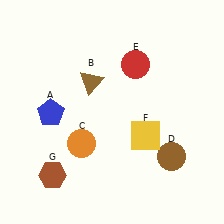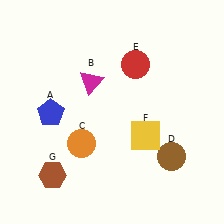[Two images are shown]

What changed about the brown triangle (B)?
In Image 1, B is brown. In Image 2, it changed to magenta.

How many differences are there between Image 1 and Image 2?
There is 1 difference between the two images.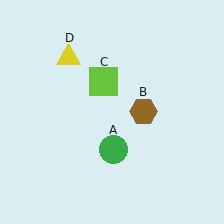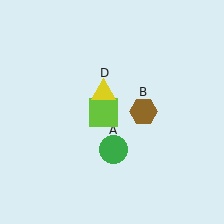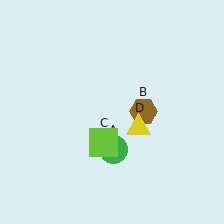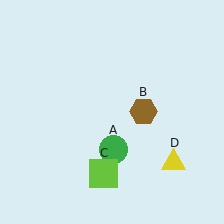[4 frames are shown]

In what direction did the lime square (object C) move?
The lime square (object C) moved down.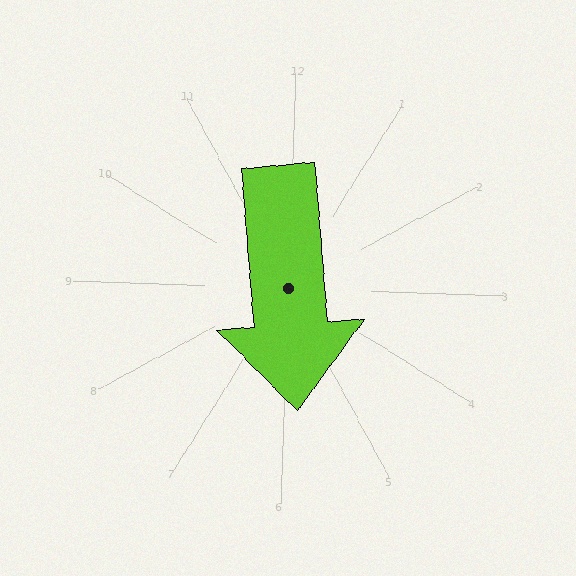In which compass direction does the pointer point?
South.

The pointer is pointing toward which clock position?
Roughly 6 o'clock.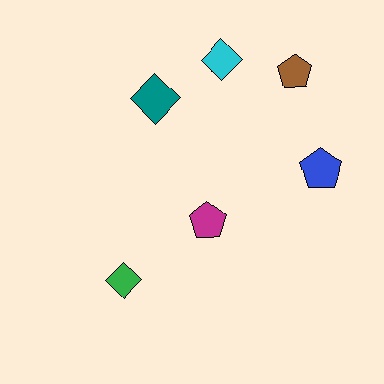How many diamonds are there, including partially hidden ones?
There are 3 diamonds.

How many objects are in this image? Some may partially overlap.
There are 6 objects.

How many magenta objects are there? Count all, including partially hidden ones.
There is 1 magenta object.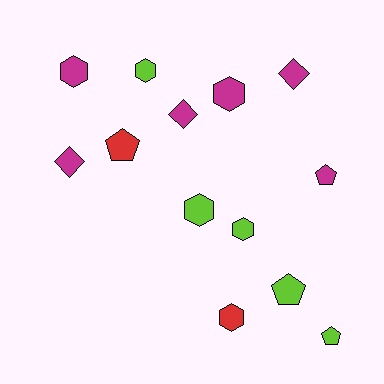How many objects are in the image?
There are 13 objects.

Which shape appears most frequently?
Hexagon, with 6 objects.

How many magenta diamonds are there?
There are 3 magenta diamonds.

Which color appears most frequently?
Magenta, with 6 objects.